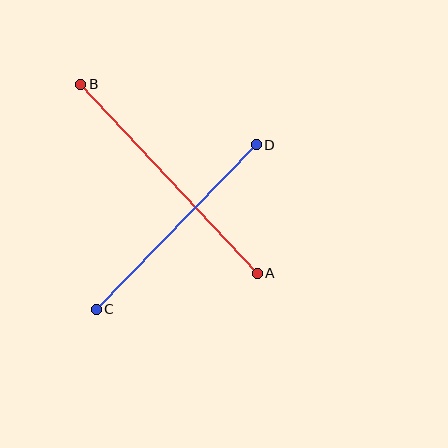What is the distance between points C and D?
The distance is approximately 230 pixels.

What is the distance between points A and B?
The distance is approximately 258 pixels.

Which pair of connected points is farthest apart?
Points A and B are farthest apart.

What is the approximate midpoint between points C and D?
The midpoint is at approximately (176, 227) pixels.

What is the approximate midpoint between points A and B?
The midpoint is at approximately (169, 179) pixels.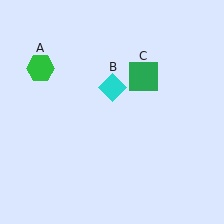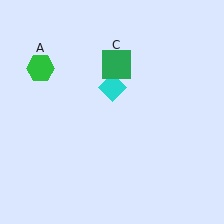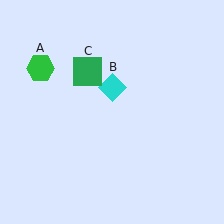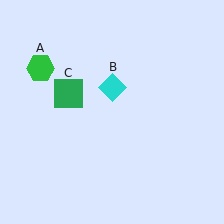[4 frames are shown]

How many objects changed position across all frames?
1 object changed position: green square (object C).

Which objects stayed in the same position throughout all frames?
Green hexagon (object A) and cyan diamond (object B) remained stationary.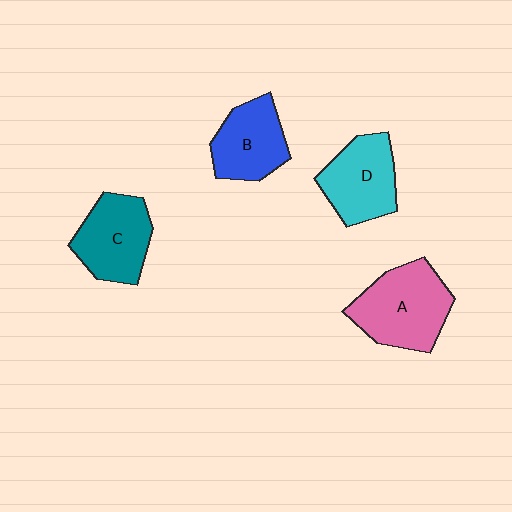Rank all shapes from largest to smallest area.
From largest to smallest: A (pink), C (teal), D (cyan), B (blue).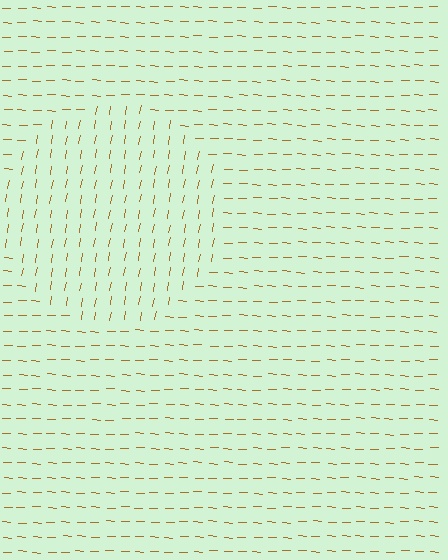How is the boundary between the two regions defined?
The boundary is defined purely by a change in line orientation (approximately 83 degrees difference). All lines are the same color and thickness.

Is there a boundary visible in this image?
Yes, there is a texture boundary formed by a change in line orientation.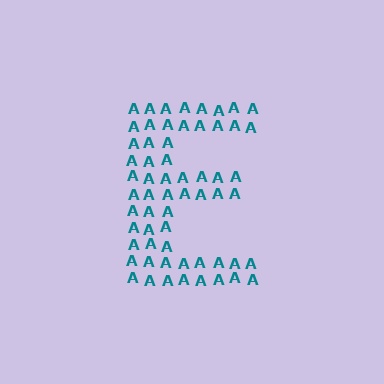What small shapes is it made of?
It is made of small letter A's.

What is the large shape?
The large shape is the letter E.